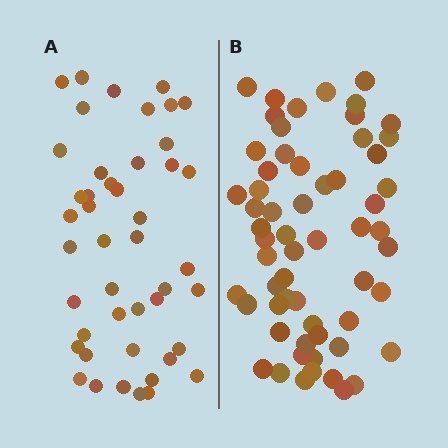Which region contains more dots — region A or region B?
Region B (the right region) has more dots.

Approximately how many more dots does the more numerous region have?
Region B has approximately 15 more dots than region A.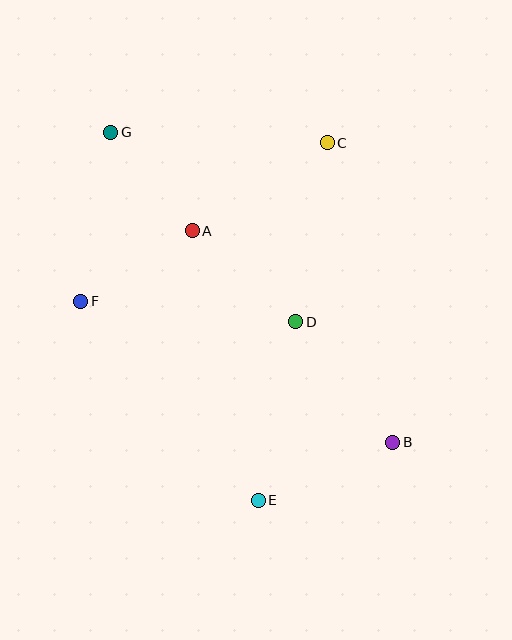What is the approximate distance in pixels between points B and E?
The distance between B and E is approximately 146 pixels.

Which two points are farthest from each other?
Points B and G are farthest from each other.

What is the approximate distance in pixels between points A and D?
The distance between A and D is approximately 138 pixels.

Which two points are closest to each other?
Points A and G are closest to each other.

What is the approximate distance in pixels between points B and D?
The distance between B and D is approximately 155 pixels.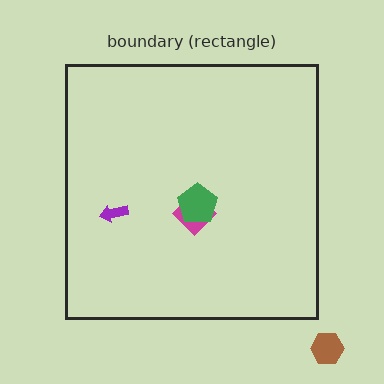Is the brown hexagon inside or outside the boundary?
Outside.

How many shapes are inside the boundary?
3 inside, 1 outside.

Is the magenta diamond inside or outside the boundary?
Inside.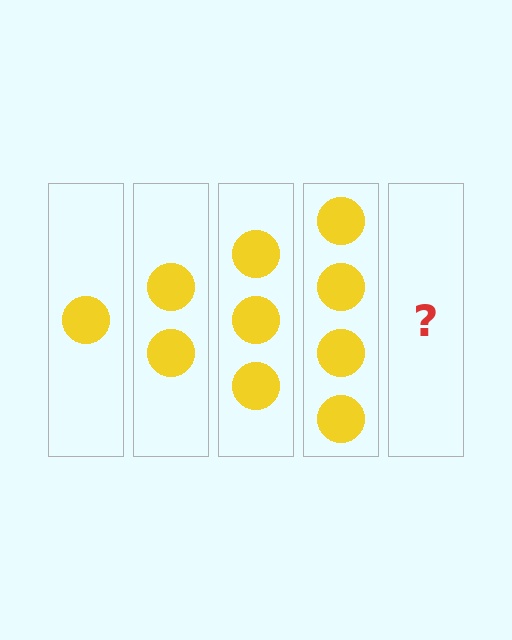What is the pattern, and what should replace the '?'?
The pattern is that each step adds one more circle. The '?' should be 5 circles.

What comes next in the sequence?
The next element should be 5 circles.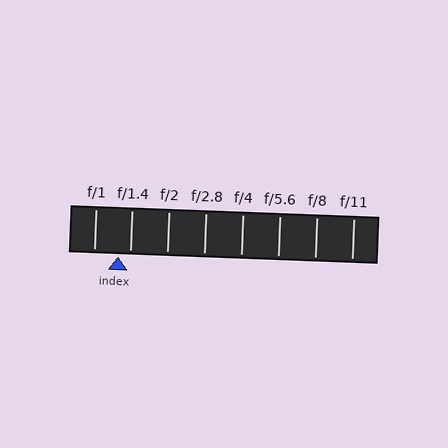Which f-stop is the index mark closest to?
The index mark is closest to f/1.4.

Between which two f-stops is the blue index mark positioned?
The index mark is between f/1 and f/1.4.